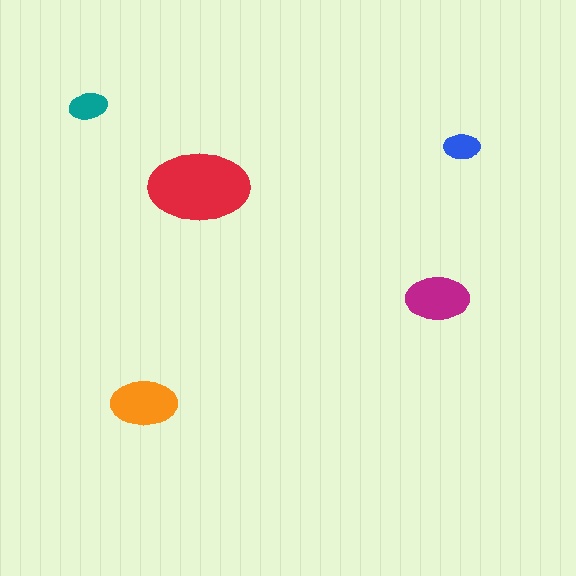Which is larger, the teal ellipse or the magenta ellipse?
The magenta one.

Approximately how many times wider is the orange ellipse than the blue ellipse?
About 2 times wider.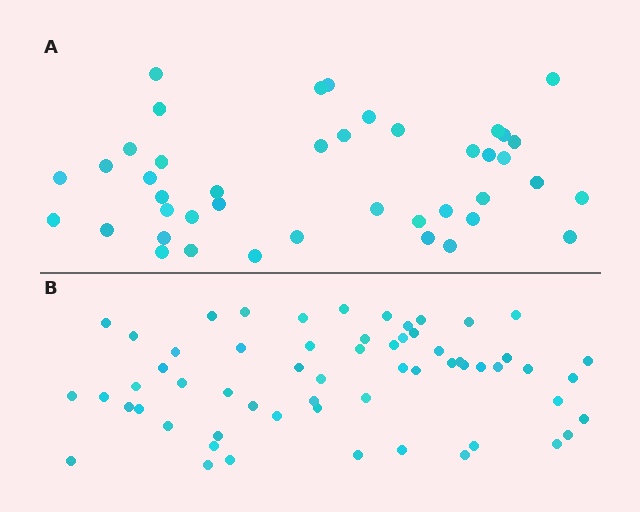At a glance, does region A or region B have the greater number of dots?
Region B (the bottom region) has more dots.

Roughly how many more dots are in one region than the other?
Region B has approximately 20 more dots than region A.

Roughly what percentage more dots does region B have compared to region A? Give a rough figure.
About 45% more.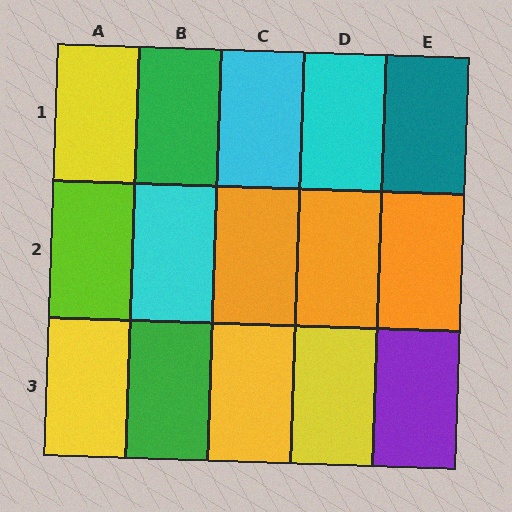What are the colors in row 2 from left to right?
Lime, cyan, orange, orange, orange.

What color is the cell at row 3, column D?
Yellow.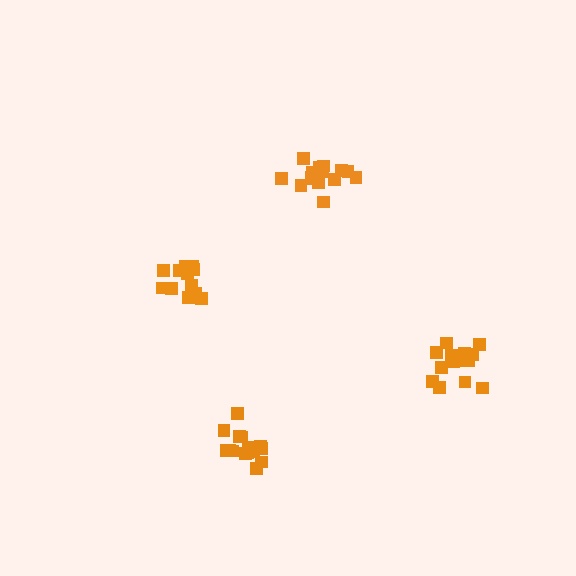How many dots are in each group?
Group 1: 12 dots, Group 2: 15 dots, Group 3: 15 dots, Group 4: 15 dots (57 total).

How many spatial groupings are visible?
There are 4 spatial groupings.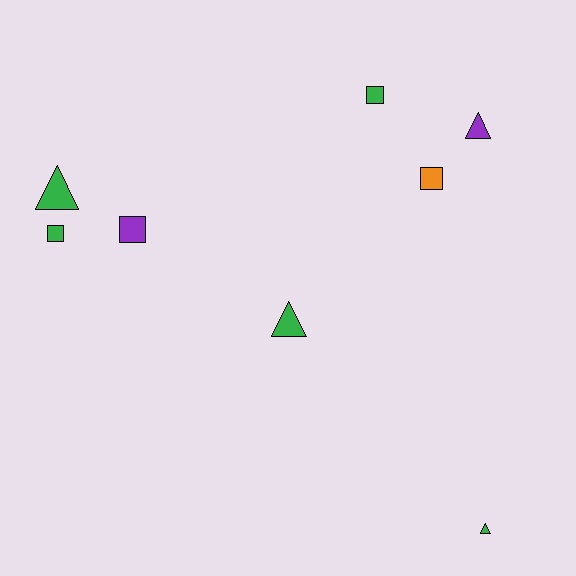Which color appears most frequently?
Green, with 5 objects.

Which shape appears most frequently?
Square, with 4 objects.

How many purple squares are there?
There is 1 purple square.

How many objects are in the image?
There are 8 objects.